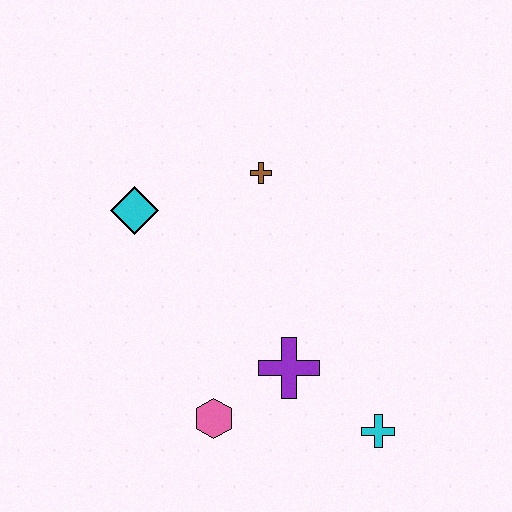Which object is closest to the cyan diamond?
The brown cross is closest to the cyan diamond.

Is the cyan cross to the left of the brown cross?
No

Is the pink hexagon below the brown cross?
Yes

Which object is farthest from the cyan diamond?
The cyan cross is farthest from the cyan diamond.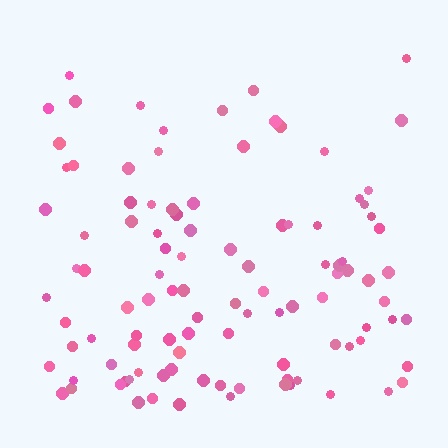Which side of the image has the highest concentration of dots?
The bottom.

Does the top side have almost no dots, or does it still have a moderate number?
Still a moderate number, just noticeably fewer than the bottom.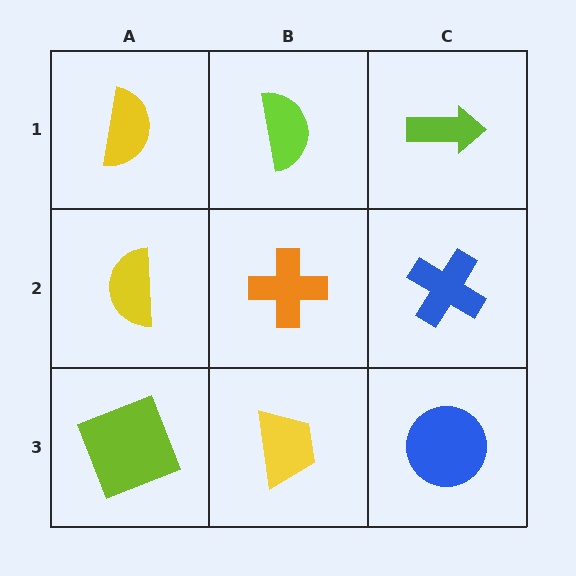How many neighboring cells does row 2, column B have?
4.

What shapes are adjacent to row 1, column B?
An orange cross (row 2, column B), a yellow semicircle (row 1, column A), a lime arrow (row 1, column C).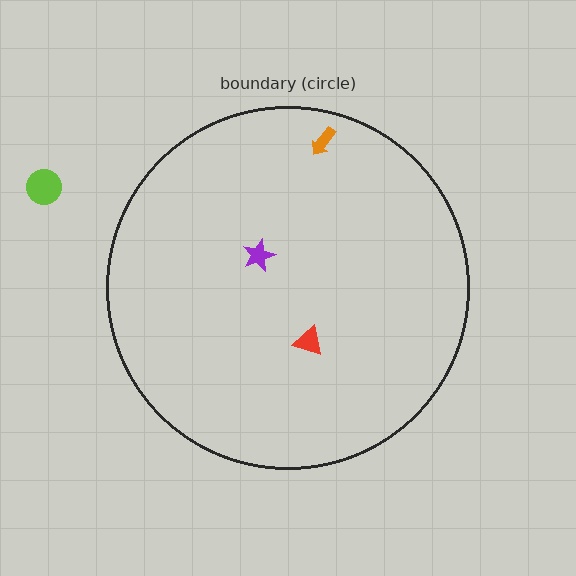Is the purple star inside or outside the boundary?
Inside.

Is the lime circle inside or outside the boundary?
Outside.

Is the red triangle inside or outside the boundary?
Inside.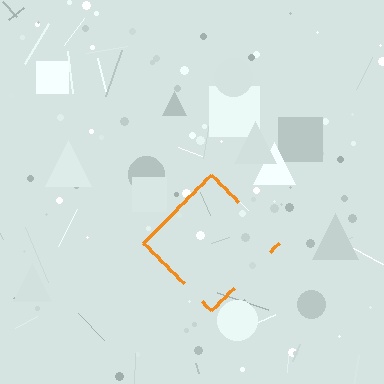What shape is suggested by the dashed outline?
The dashed outline suggests a diamond.